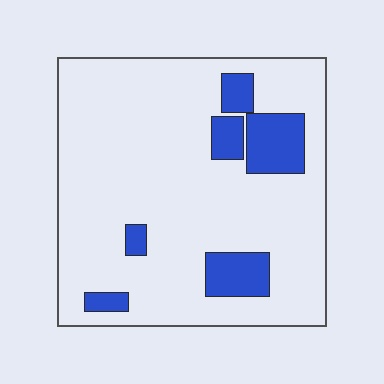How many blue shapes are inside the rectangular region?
6.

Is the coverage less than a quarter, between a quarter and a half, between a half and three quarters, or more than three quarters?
Less than a quarter.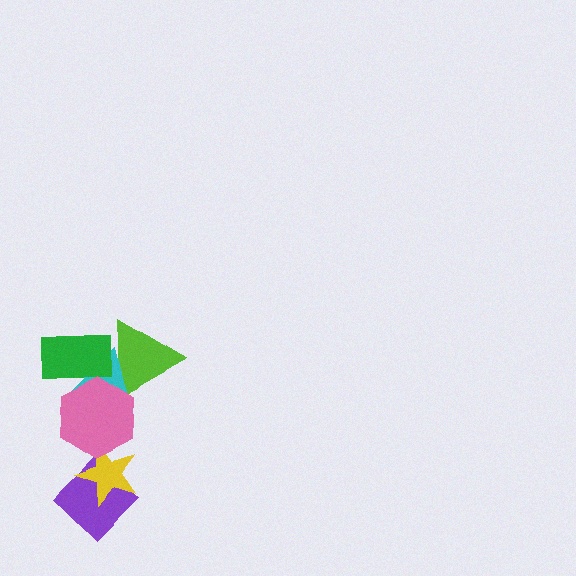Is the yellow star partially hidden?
Yes, it is partially covered by another shape.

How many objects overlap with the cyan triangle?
3 objects overlap with the cyan triangle.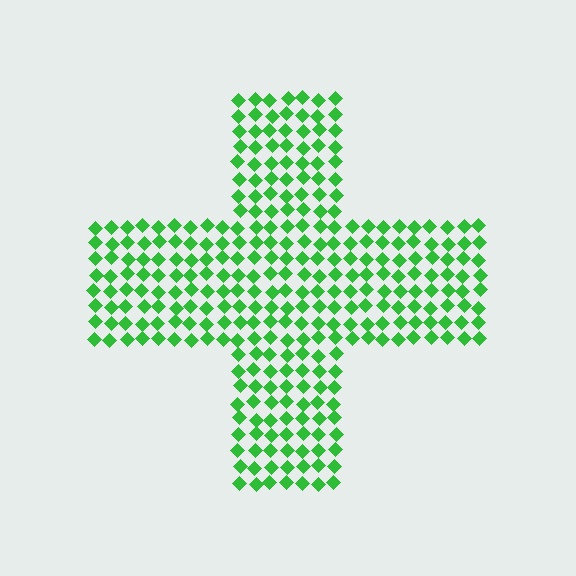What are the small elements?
The small elements are diamonds.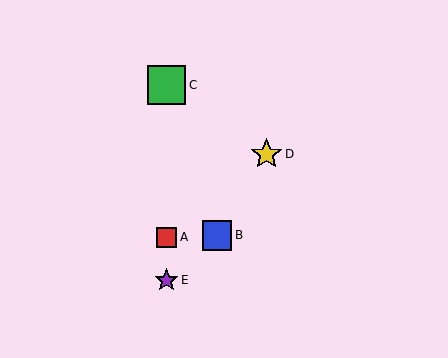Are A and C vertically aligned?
Yes, both are at x≈167.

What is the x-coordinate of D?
Object D is at x≈267.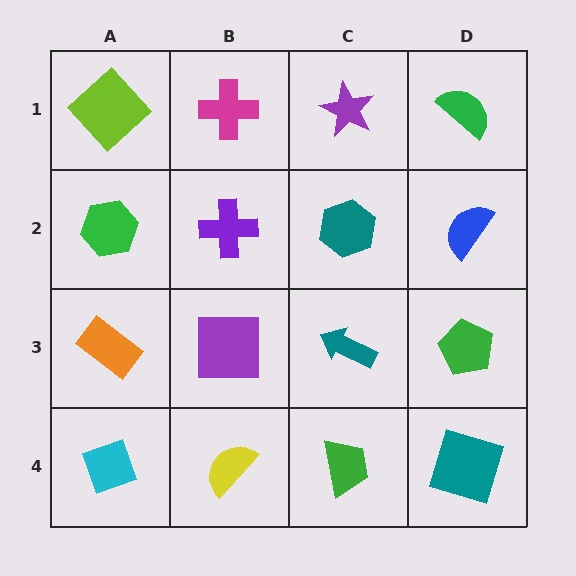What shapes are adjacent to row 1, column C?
A teal hexagon (row 2, column C), a magenta cross (row 1, column B), a green semicircle (row 1, column D).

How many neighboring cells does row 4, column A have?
2.